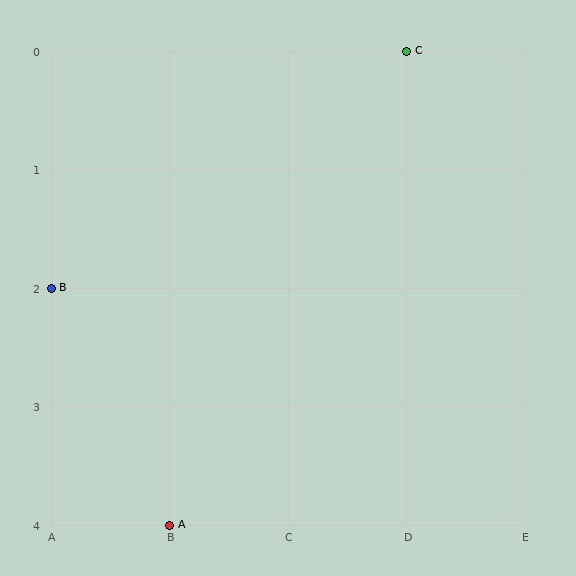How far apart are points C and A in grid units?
Points C and A are 2 columns and 4 rows apart (about 4.5 grid units diagonally).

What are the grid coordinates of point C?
Point C is at grid coordinates (D, 0).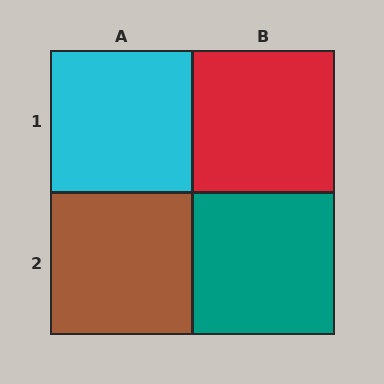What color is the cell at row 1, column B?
Red.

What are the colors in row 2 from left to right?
Brown, teal.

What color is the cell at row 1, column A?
Cyan.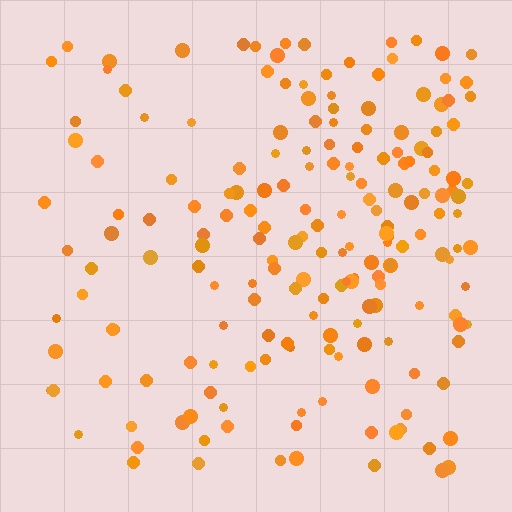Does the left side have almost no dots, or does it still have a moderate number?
Still a moderate number, just noticeably fewer than the right.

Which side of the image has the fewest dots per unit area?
The left.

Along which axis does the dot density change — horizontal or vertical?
Horizontal.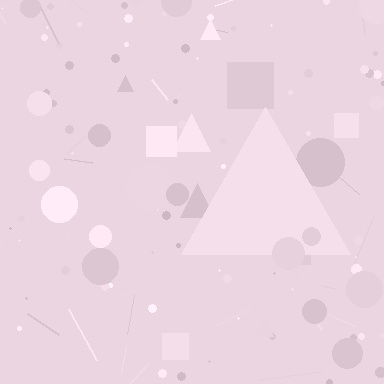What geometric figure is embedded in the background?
A triangle is embedded in the background.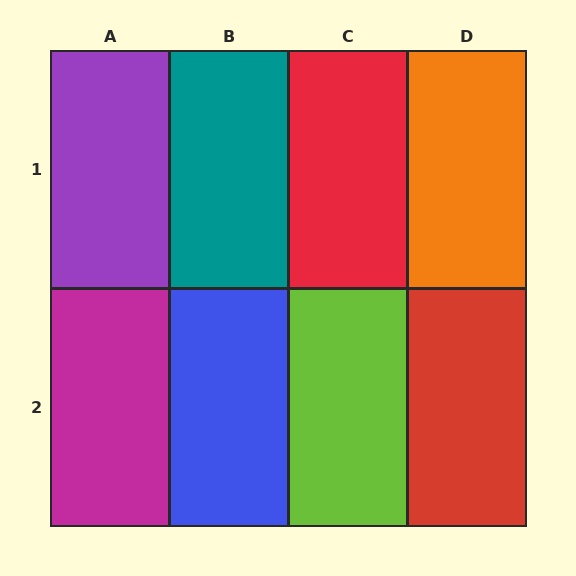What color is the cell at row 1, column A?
Purple.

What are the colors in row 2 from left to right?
Magenta, blue, lime, red.